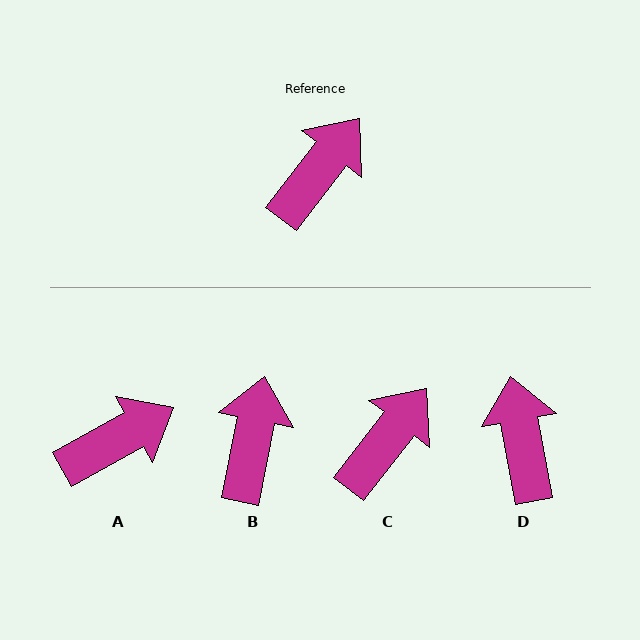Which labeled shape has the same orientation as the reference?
C.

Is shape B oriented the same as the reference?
No, it is off by about 27 degrees.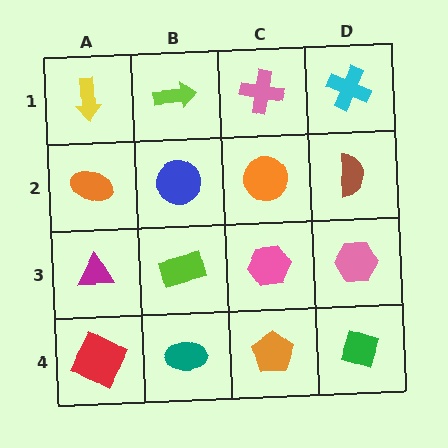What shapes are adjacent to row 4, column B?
A lime rectangle (row 3, column B), a red square (row 4, column A), an orange pentagon (row 4, column C).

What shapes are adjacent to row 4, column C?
A pink hexagon (row 3, column C), a teal ellipse (row 4, column B), a green diamond (row 4, column D).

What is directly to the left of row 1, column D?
A pink cross.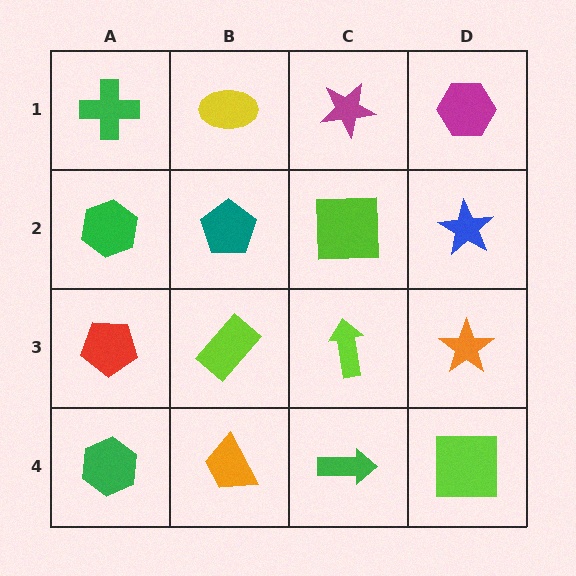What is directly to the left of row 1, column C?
A yellow ellipse.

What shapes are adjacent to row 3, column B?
A teal pentagon (row 2, column B), an orange trapezoid (row 4, column B), a red pentagon (row 3, column A), a lime arrow (row 3, column C).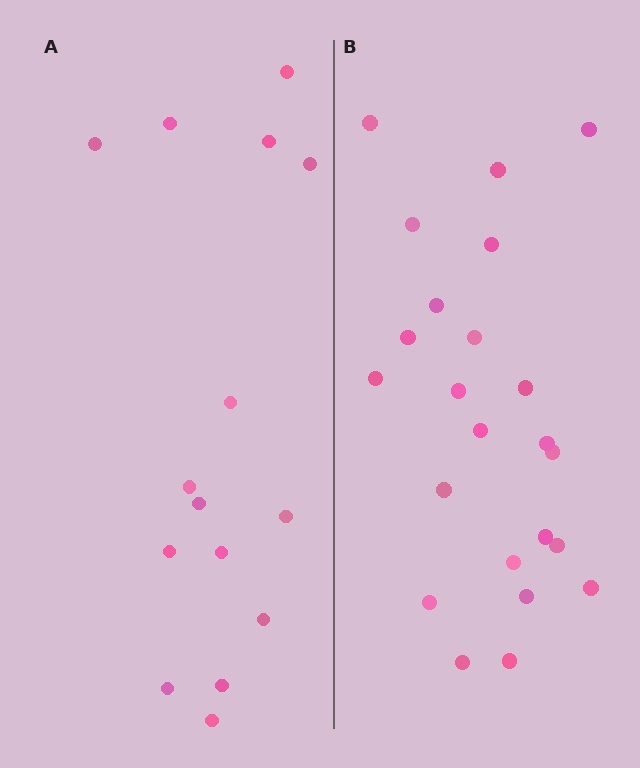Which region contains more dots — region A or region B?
Region B (the right region) has more dots.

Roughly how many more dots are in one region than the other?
Region B has roughly 8 or so more dots than region A.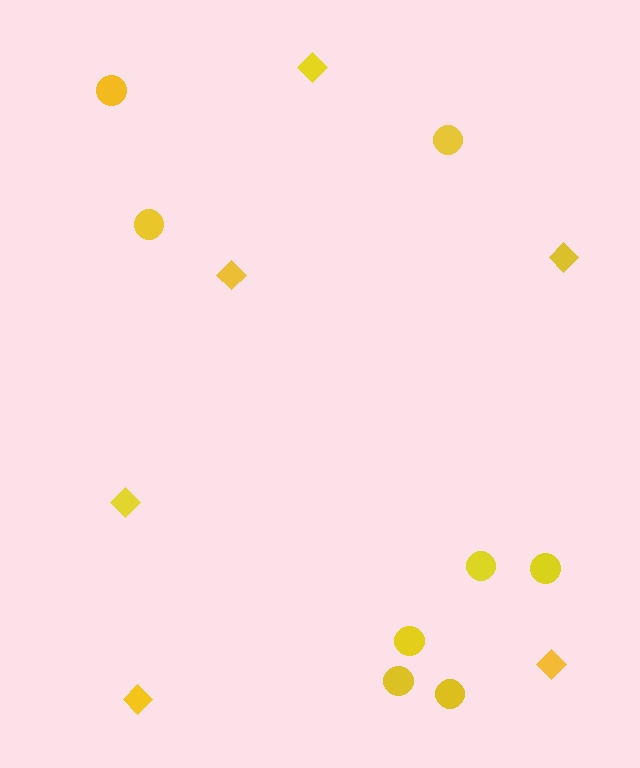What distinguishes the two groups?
There are 2 groups: one group of diamonds (6) and one group of circles (8).